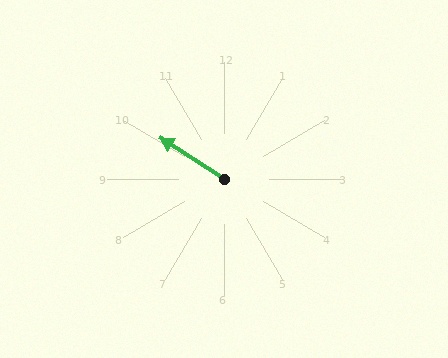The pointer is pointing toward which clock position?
Roughly 10 o'clock.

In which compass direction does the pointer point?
Northwest.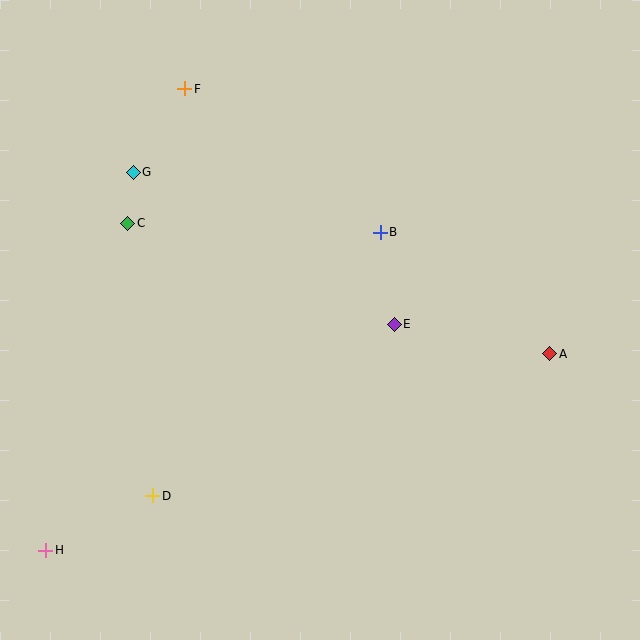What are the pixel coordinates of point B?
Point B is at (380, 232).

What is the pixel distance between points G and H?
The distance between G and H is 388 pixels.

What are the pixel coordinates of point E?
Point E is at (394, 324).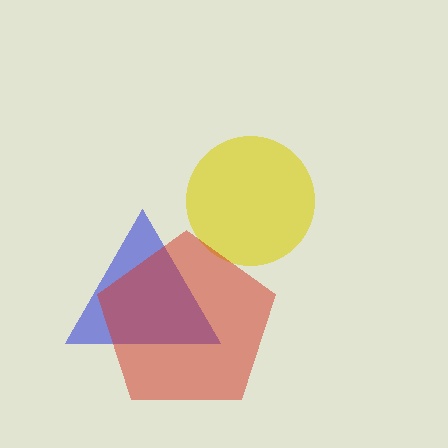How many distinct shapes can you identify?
There are 3 distinct shapes: a yellow circle, a blue triangle, a red pentagon.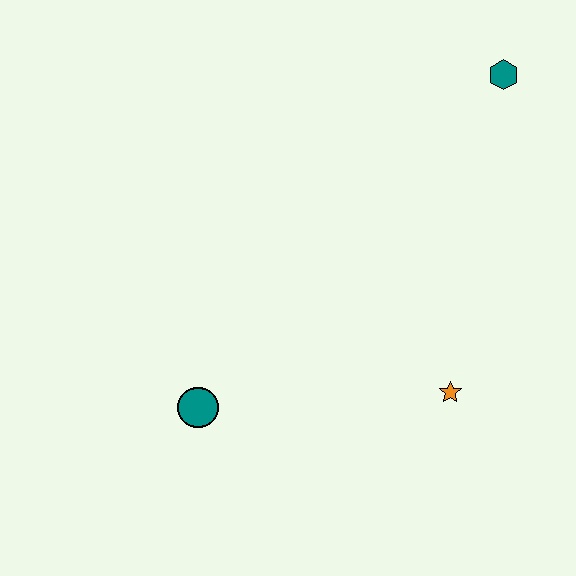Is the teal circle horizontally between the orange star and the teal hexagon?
No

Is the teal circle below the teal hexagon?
Yes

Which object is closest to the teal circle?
The orange star is closest to the teal circle.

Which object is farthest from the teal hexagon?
The teal circle is farthest from the teal hexagon.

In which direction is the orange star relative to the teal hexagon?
The orange star is below the teal hexagon.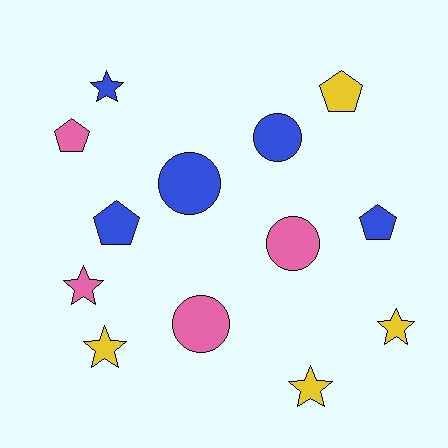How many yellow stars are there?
There are 3 yellow stars.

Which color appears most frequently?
Blue, with 5 objects.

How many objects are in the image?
There are 13 objects.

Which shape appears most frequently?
Star, with 5 objects.